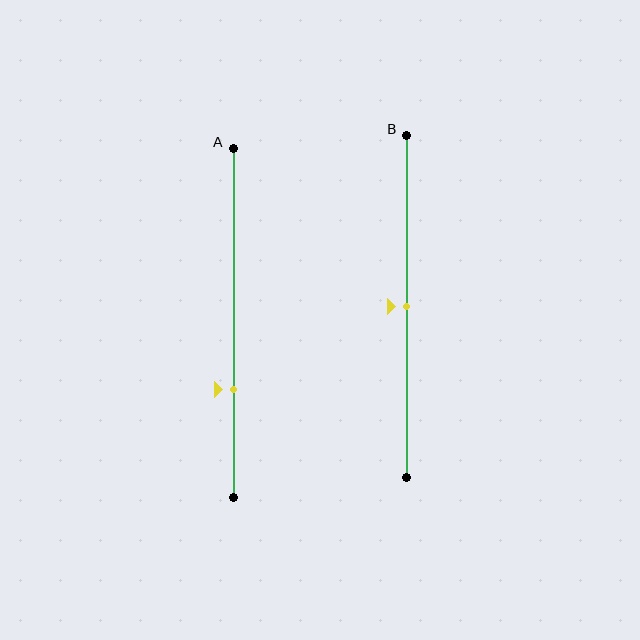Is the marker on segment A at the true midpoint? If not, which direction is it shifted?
No, the marker on segment A is shifted downward by about 19% of the segment length.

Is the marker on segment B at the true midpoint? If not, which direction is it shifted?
Yes, the marker on segment B is at the true midpoint.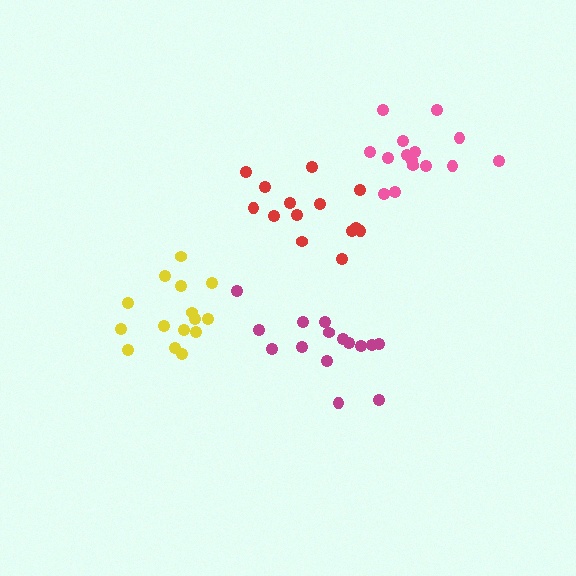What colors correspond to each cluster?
The clusters are colored: pink, magenta, yellow, red.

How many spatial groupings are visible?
There are 4 spatial groupings.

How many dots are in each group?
Group 1: 15 dots, Group 2: 15 dots, Group 3: 15 dots, Group 4: 14 dots (59 total).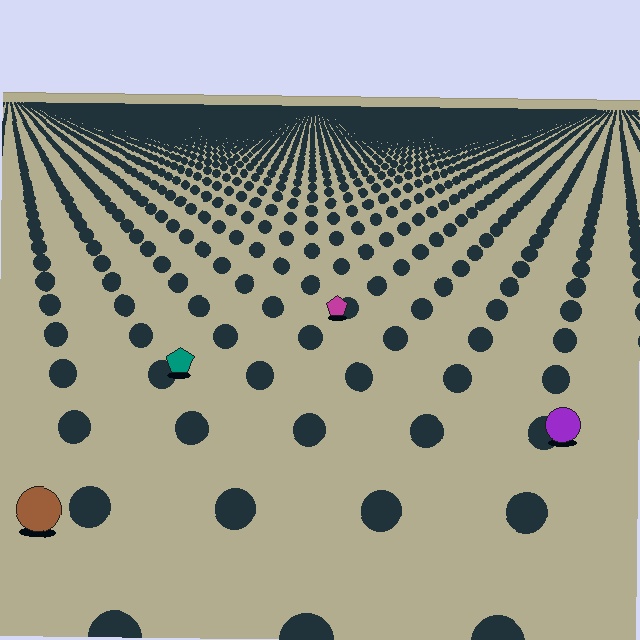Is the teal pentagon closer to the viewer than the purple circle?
No. The purple circle is closer — you can tell from the texture gradient: the ground texture is coarser near it.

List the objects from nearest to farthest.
From nearest to farthest: the brown circle, the purple circle, the teal pentagon, the magenta pentagon.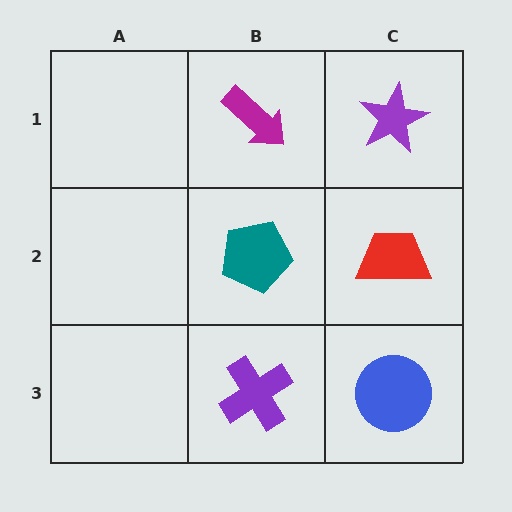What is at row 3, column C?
A blue circle.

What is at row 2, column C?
A red trapezoid.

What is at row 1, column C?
A purple star.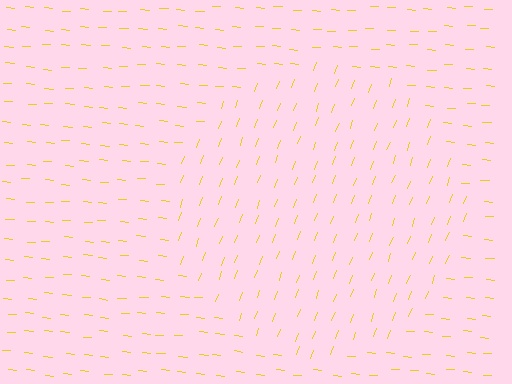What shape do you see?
I see a circle.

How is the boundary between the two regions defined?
The boundary is defined purely by a change in line orientation (approximately 74 degrees difference). All lines are the same color and thickness.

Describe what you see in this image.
The image is filled with small yellow line segments. A circle region in the image has lines oriented differently from the surrounding lines, creating a visible texture boundary.